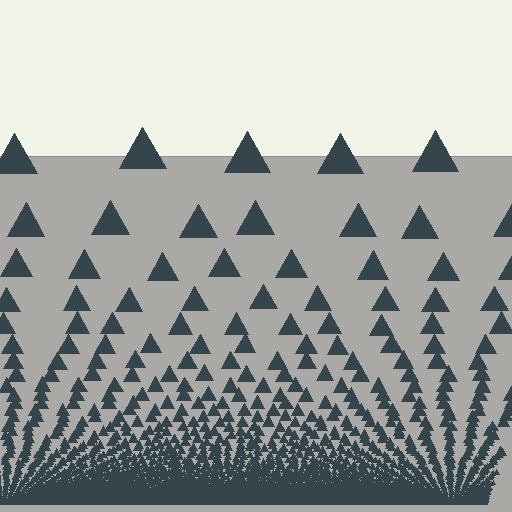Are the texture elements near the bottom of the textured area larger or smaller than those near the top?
Smaller. The gradient is inverted — elements near the bottom are smaller and denser.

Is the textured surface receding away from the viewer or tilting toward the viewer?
The surface appears to tilt toward the viewer. Texture elements get larger and sparser toward the top.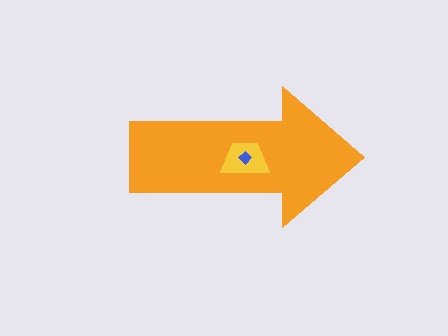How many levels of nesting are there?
3.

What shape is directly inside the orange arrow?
The yellow trapezoid.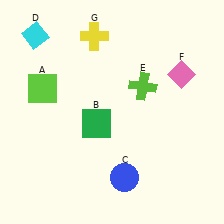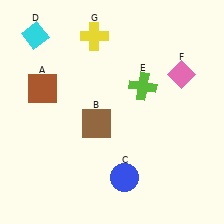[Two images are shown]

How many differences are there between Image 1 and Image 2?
There are 2 differences between the two images.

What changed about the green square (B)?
In Image 1, B is green. In Image 2, it changed to brown.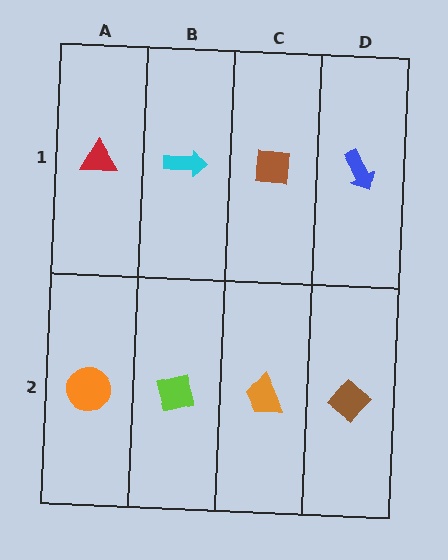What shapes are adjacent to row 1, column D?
A brown diamond (row 2, column D), a brown square (row 1, column C).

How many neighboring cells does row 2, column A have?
2.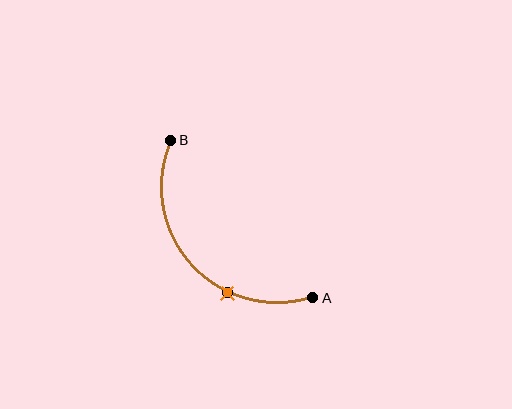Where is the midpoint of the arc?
The arc midpoint is the point on the curve farthest from the straight line joining A and B. It sits below and to the left of that line.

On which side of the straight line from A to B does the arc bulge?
The arc bulges below and to the left of the straight line connecting A and B.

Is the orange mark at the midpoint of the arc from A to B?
No. The orange mark lies on the arc but is closer to endpoint A. The arc midpoint would be at the point on the curve equidistant along the arc from both A and B.